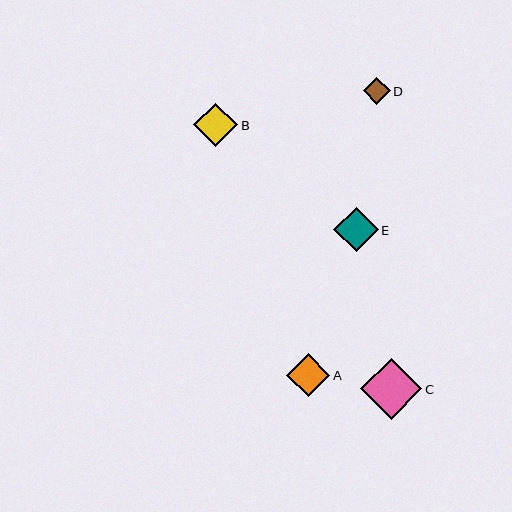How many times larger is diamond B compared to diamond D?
Diamond B is approximately 1.6 times the size of diamond D.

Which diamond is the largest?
Diamond C is the largest with a size of approximately 61 pixels.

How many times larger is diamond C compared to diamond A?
Diamond C is approximately 1.4 times the size of diamond A.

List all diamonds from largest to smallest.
From largest to smallest: C, E, B, A, D.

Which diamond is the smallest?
Diamond D is the smallest with a size of approximately 27 pixels.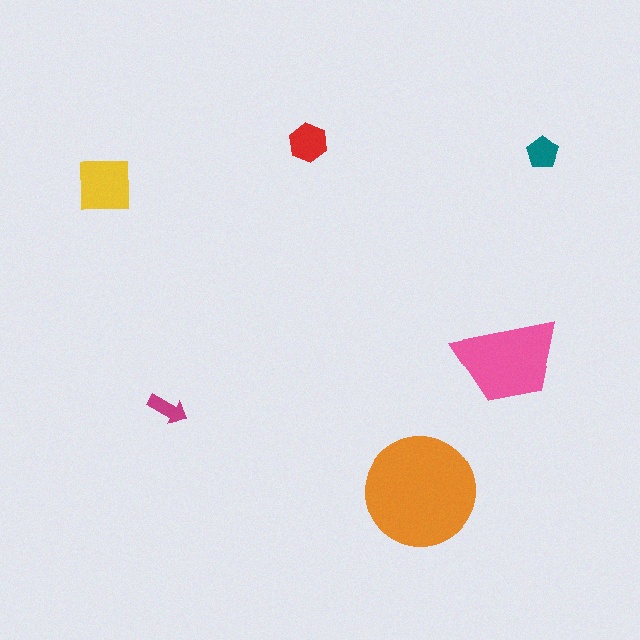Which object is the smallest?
The magenta arrow.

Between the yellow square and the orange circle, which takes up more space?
The orange circle.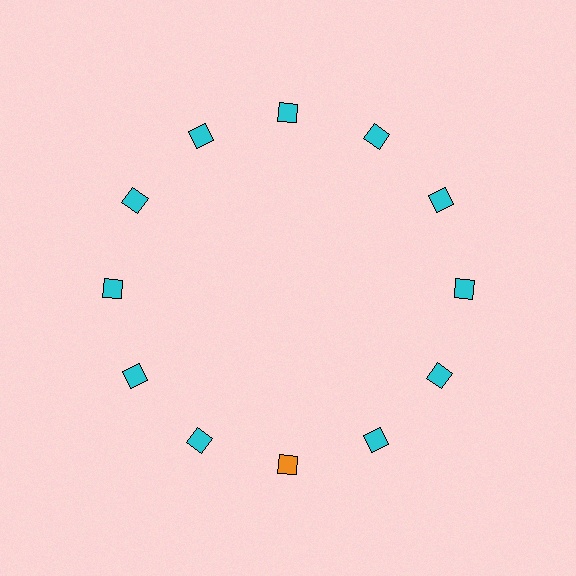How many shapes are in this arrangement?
There are 12 shapes arranged in a ring pattern.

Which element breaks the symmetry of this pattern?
The orange diamond at roughly the 6 o'clock position breaks the symmetry. All other shapes are cyan diamonds.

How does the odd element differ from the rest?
It has a different color: orange instead of cyan.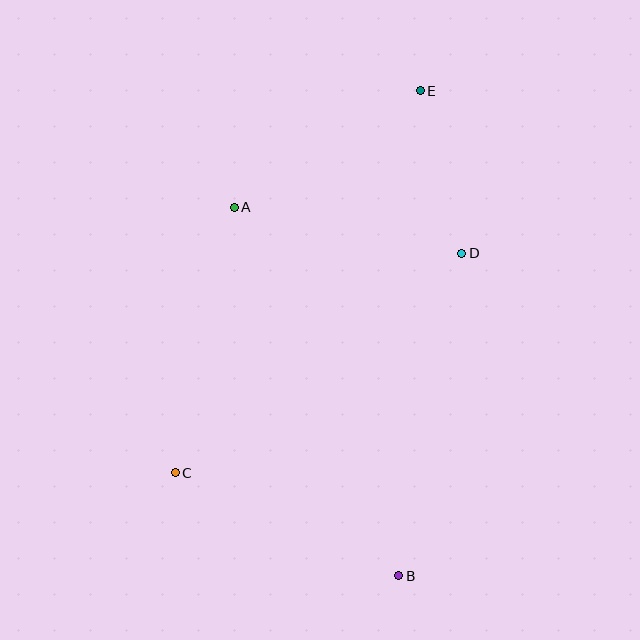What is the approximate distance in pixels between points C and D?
The distance between C and D is approximately 361 pixels.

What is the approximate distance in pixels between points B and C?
The distance between B and C is approximately 246 pixels.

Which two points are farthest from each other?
Points B and E are farthest from each other.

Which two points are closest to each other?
Points D and E are closest to each other.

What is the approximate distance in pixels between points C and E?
The distance between C and E is approximately 454 pixels.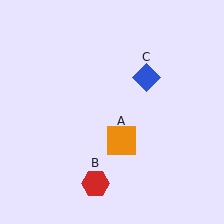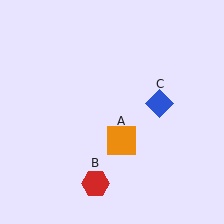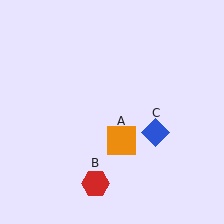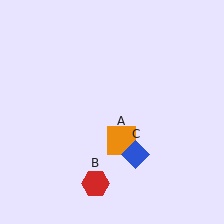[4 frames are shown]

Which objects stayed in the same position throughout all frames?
Orange square (object A) and red hexagon (object B) remained stationary.